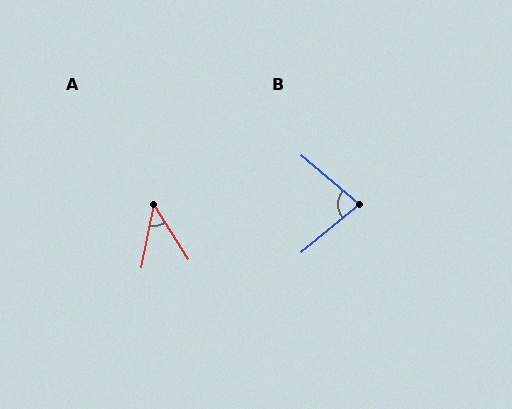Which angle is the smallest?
A, at approximately 44 degrees.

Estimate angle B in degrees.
Approximately 79 degrees.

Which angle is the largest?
B, at approximately 79 degrees.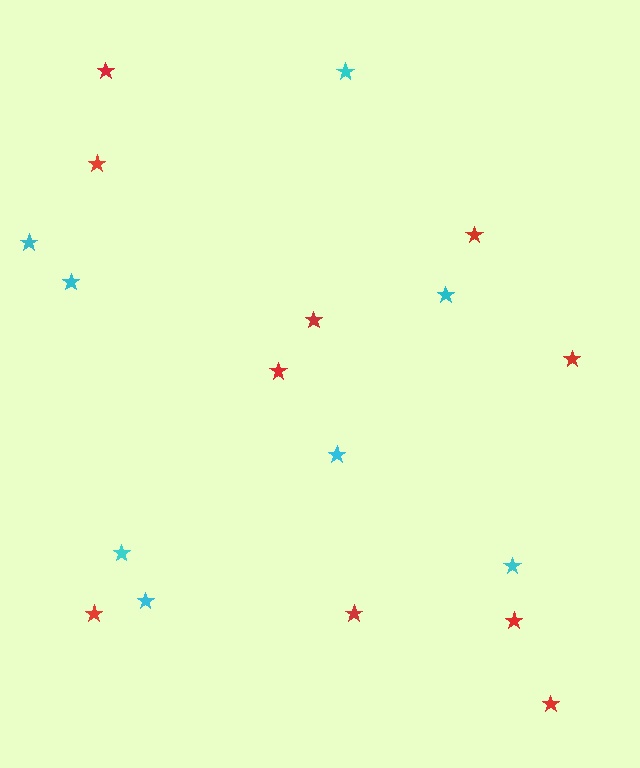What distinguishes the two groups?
There are 2 groups: one group of red stars (10) and one group of cyan stars (8).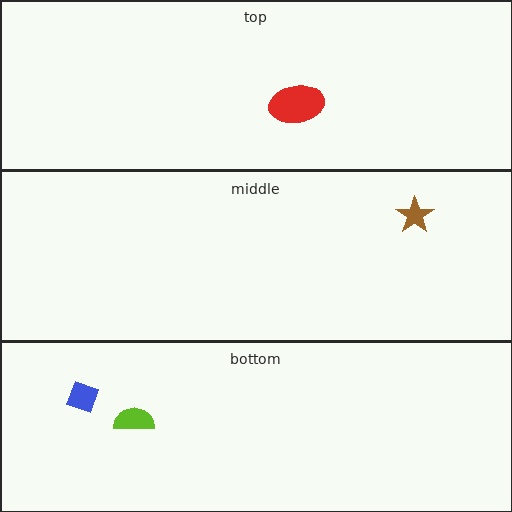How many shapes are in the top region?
1.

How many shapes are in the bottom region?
2.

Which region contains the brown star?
The middle region.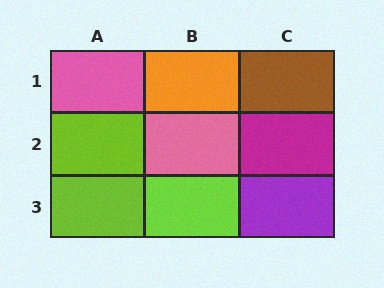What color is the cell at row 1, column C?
Brown.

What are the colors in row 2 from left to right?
Lime, pink, magenta.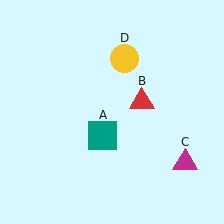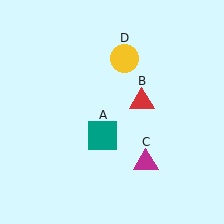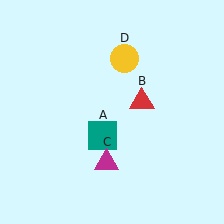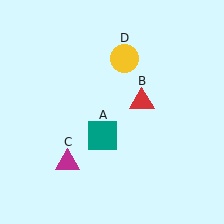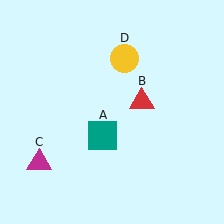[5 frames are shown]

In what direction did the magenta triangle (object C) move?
The magenta triangle (object C) moved left.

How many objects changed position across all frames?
1 object changed position: magenta triangle (object C).